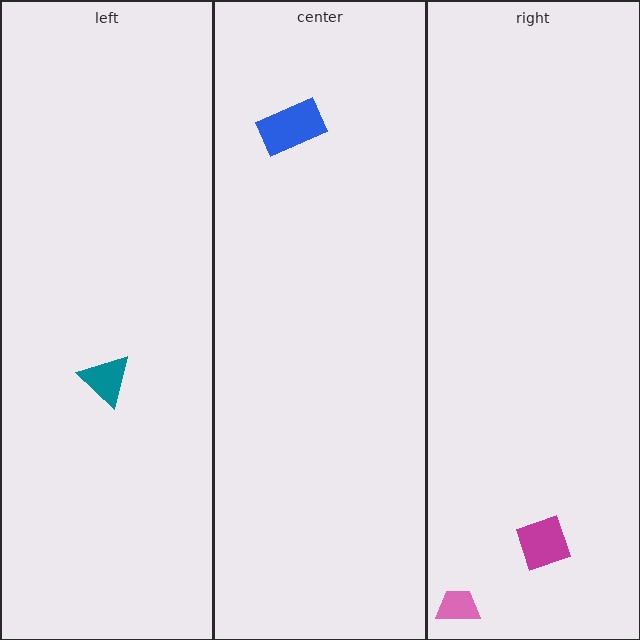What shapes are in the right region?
The magenta diamond, the pink trapezoid.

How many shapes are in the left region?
1.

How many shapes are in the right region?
2.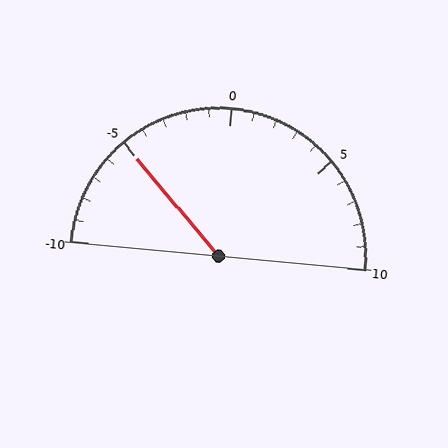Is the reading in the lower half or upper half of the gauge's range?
The reading is in the lower half of the range (-10 to 10).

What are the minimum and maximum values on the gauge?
The gauge ranges from -10 to 10.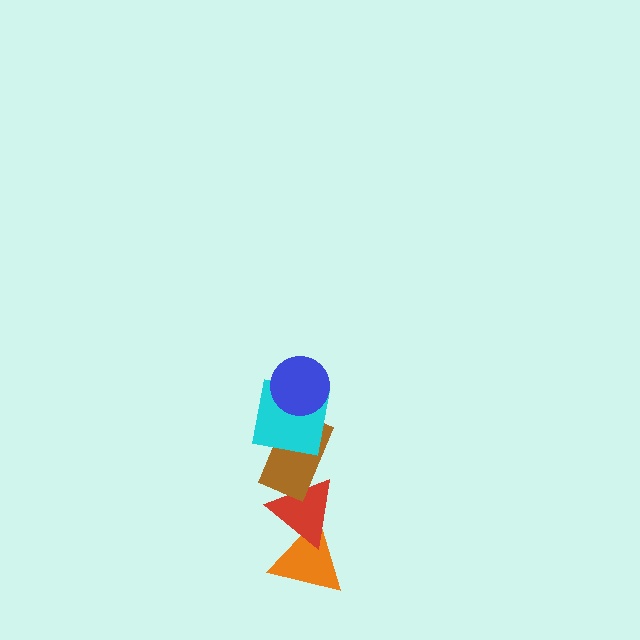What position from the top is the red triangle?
The red triangle is 4th from the top.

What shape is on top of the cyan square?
The blue circle is on top of the cyan square.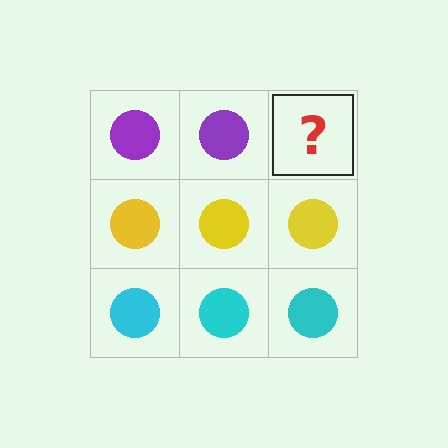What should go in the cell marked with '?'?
The missing cell should contain a purple circle.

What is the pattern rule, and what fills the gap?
The rule is that each row has a consistent color. The gap should be filled with a purple circle.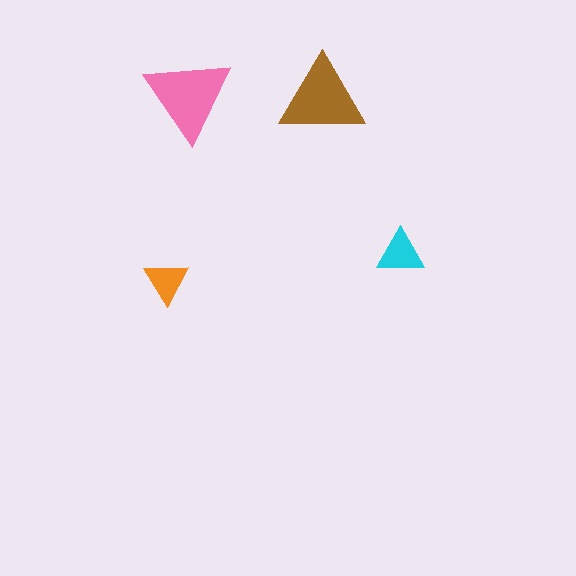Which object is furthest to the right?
The cyan triangle is rightmost.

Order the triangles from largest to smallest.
the pink one, the brown one, the cyan one, the orange one.